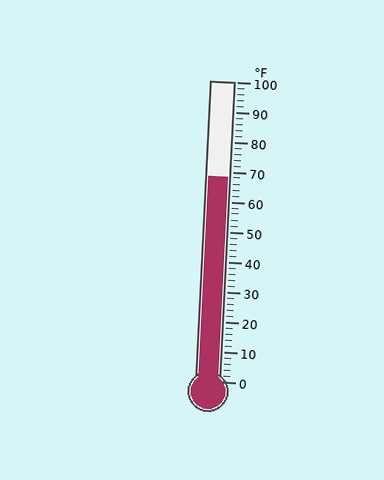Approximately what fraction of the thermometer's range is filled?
The thermometer is filled to approximately 70% of its range.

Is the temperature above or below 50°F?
The temperature is above 50°F.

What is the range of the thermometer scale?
The thermometer scale ranges from 0°F to 100°F.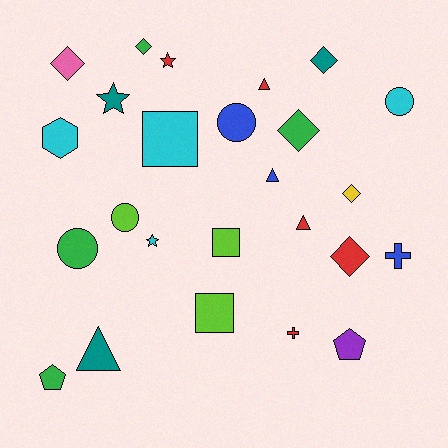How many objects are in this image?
There are 25 objects.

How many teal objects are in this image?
There are 3 teal objects.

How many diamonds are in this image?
There are 6 diamonds.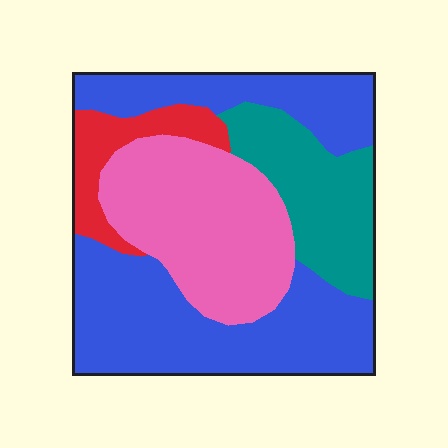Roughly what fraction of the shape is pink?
Pink covers roughly 30% of the shape.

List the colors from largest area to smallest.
From largest to smallest: blue, pink, teal, red.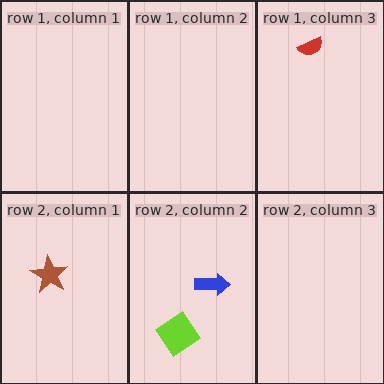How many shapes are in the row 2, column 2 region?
2.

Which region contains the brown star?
The row 2, column 1 region.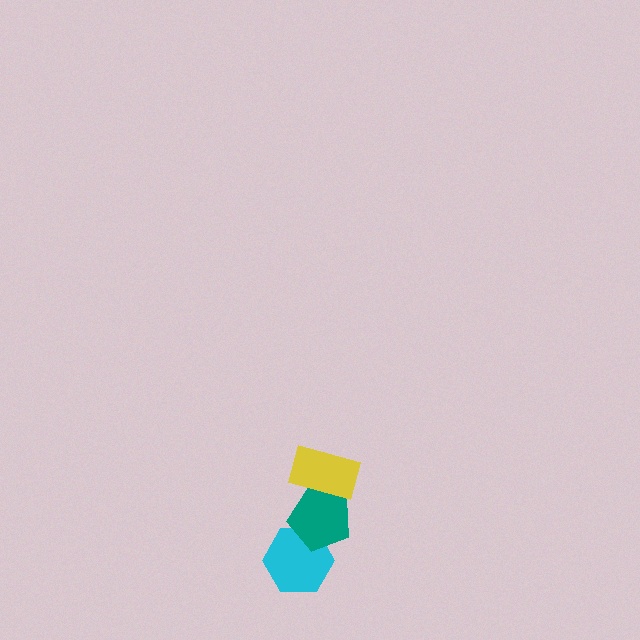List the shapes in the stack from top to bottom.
From top to bottom: the yellow rectangle, the teal pentagon, the cyan hexagon.